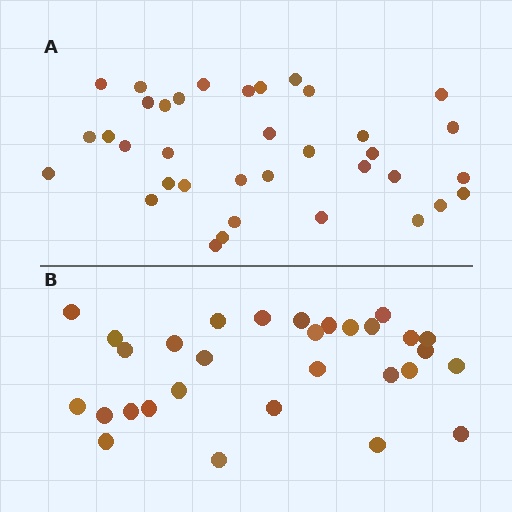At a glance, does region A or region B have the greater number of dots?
Region A (the top region) has more dots.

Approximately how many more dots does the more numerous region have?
Region A has about 6 more dots than region B.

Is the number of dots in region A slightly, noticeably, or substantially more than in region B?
Region A has only slightly more — the two regions are fairly close. The ratio is roughly 1.2 to 1.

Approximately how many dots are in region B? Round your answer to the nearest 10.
About 30 dots.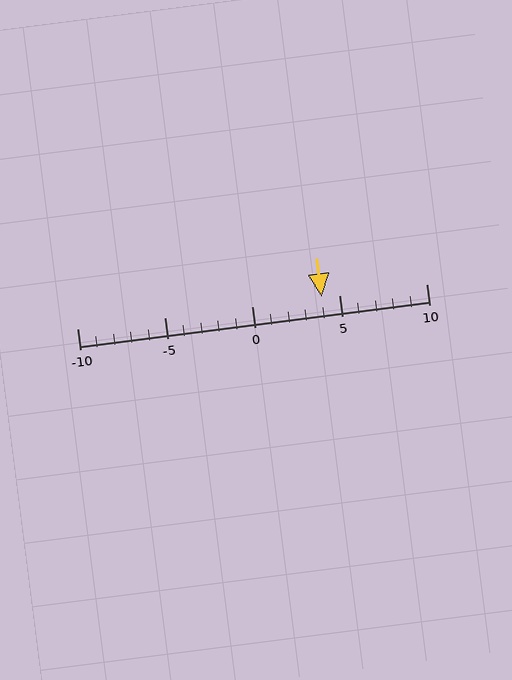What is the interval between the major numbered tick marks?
The major tick marks are spaced 5 units apart.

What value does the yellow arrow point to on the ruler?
The yellow arrow points to approximately 4.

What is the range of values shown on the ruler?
The ruler shows values from -10 to 10.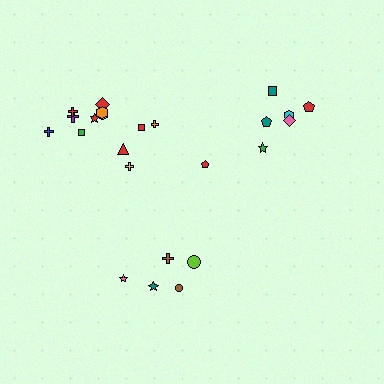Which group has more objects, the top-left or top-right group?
The top-left group.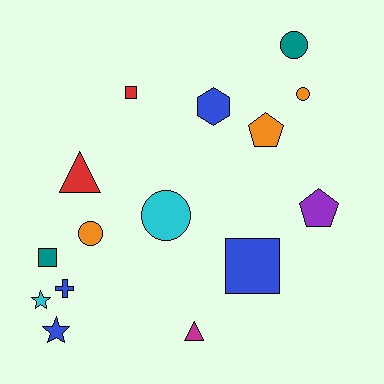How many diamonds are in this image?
There are no diamonds.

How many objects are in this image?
There are 15 objects.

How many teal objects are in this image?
There are 2 teal objects.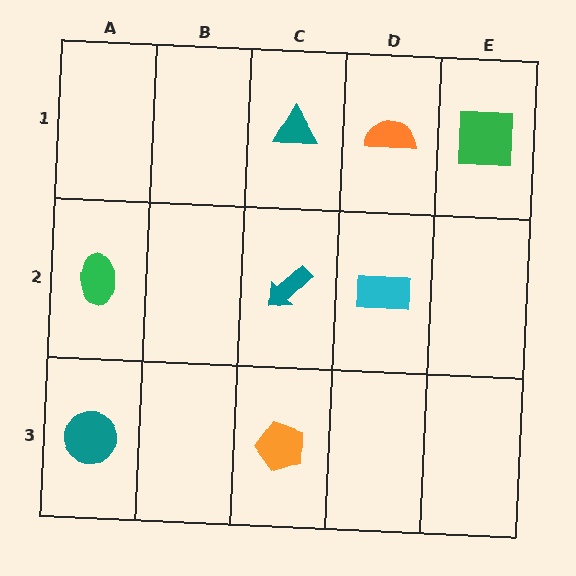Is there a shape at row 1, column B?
No, that cell is empty.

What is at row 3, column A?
A teal circle.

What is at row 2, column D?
A cyan rectangle.